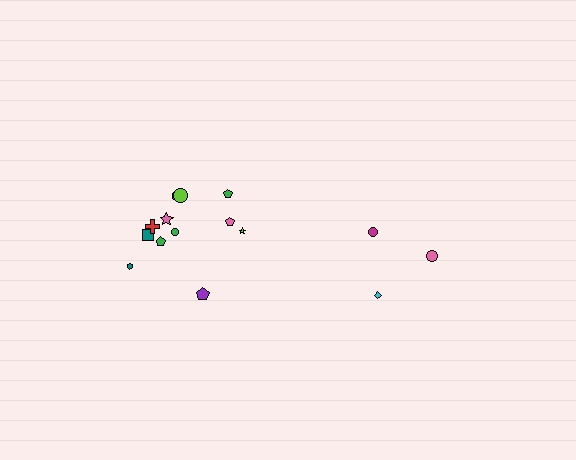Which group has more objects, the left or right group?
The left group.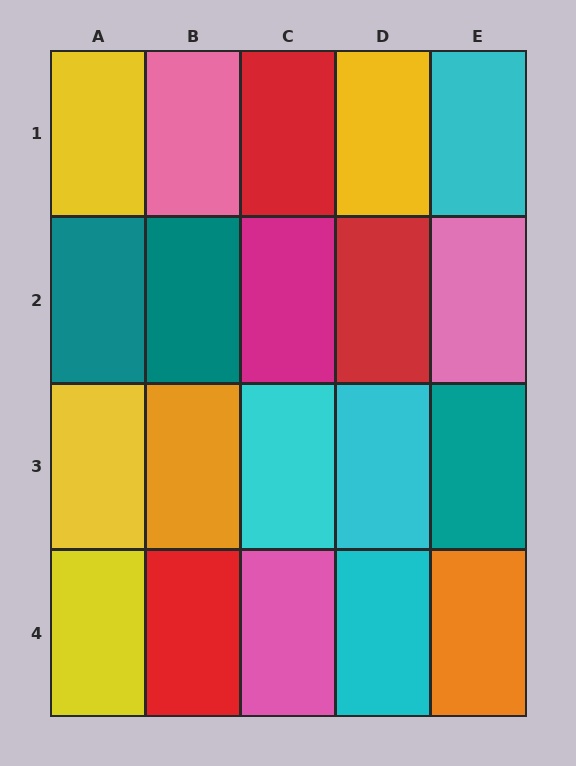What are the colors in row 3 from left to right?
Yellow, orange, cyan, cyan, teal.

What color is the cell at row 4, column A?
Yellow.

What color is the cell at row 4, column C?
Pink.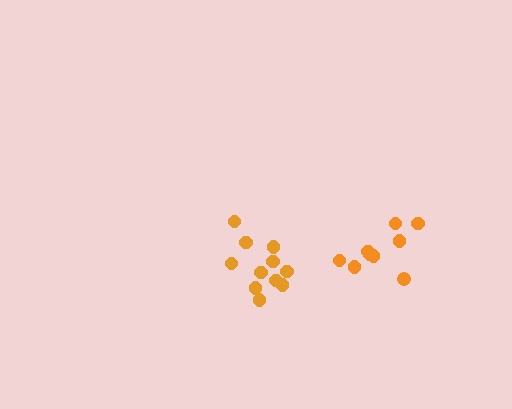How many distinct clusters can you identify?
There are 2 distinct clusters.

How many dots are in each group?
Group 1: 11 dots, Group 2: 9 dots (20 total).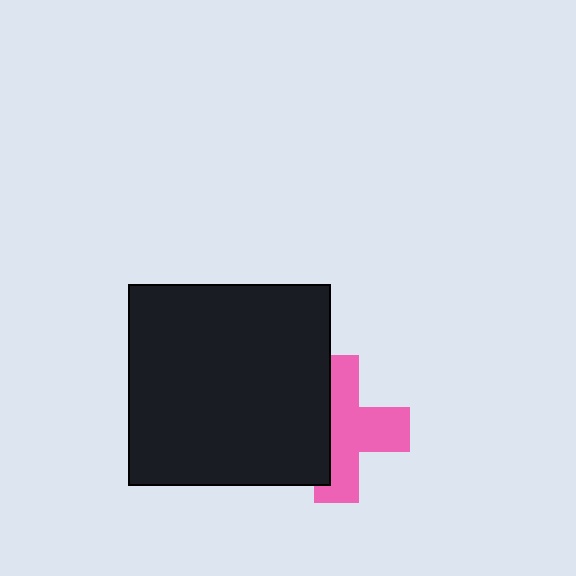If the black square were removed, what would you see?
You would see the complete pink cross.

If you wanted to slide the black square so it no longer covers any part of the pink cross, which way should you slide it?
Slide it left — that is the most direct way to separate the two shapes.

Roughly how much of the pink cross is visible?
About half of it is visible (roughly 59%).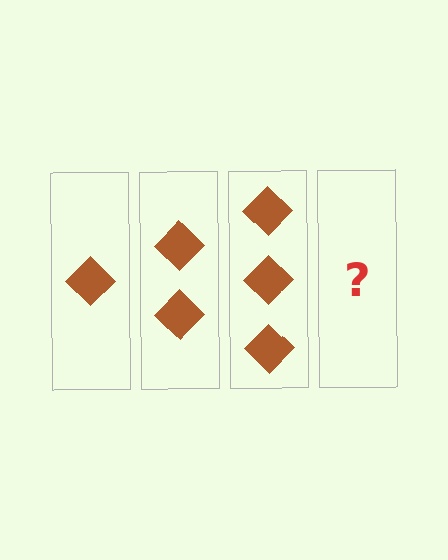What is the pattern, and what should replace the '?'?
The pattern is that each step adds one more diamond. The '?' should be 4 diamonds.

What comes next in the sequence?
The next element should be 4 diamonds.